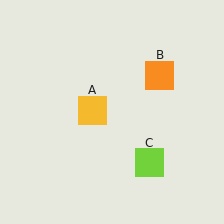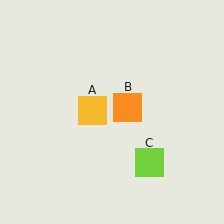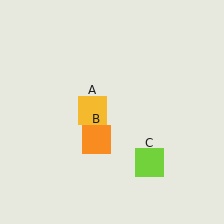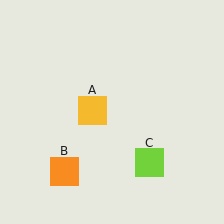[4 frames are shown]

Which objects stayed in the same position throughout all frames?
Yellow square (object A) and lime square (object C) remained stationary.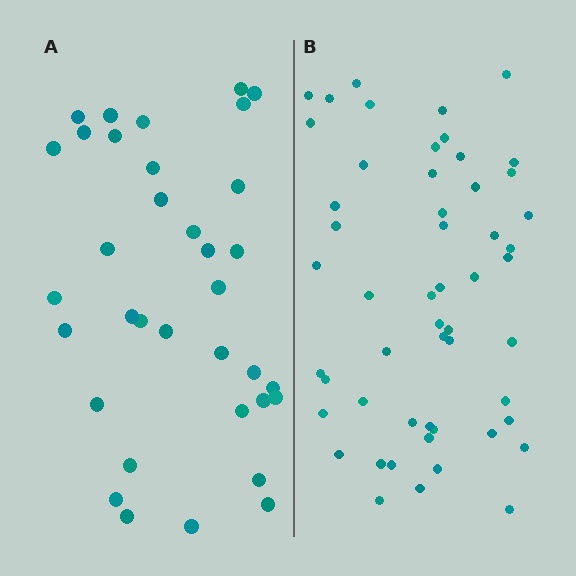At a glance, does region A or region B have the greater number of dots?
Region B (the right region) has more dots.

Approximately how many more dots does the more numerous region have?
Region B has approximately 20 more dots than region A.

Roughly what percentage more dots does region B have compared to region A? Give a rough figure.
About 50% more.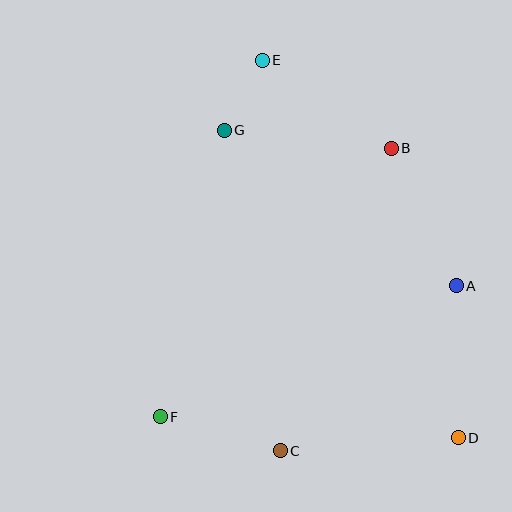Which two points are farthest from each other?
Points D and E are farthest from each other.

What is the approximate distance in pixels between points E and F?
The distance between E and F is approximately 371 pixels.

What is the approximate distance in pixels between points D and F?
The distance between D and F is approximately 299 pixels.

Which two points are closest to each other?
Points E and G are closest to each other.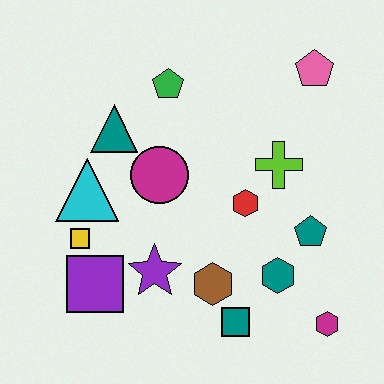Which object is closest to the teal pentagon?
The teal hexagon is closest to the teal pentagon.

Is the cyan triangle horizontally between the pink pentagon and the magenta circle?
No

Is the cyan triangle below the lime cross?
Yes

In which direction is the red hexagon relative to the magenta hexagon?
The red hexagon is above the magenta hexagon.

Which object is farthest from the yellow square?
The pink pentagon is farthest from the yellow square.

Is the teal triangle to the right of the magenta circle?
No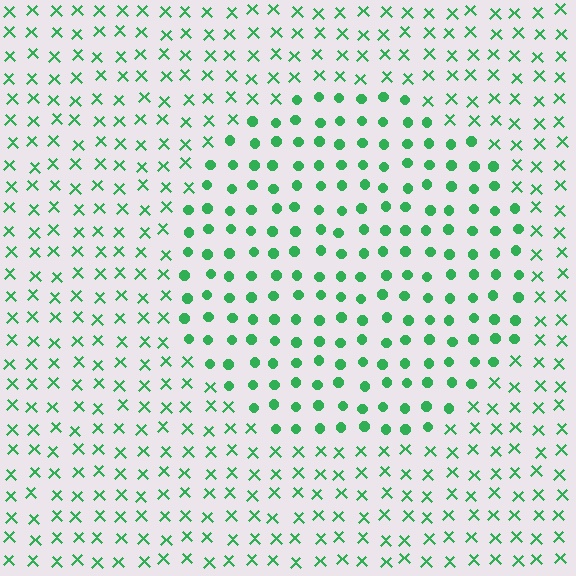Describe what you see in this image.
The image is filled with small green elements arranged in a uniform grid. A circle-shaped region contains circles, while the surrounding area contains X marks. The boundary is defined purely by the change in element shape.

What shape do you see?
I see a circle.